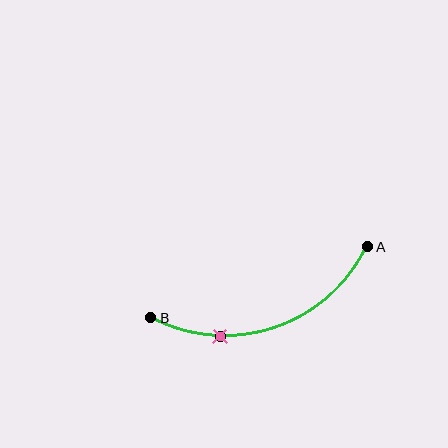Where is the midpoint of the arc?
The arc midpoint is the point on the curve farthest from the straight line joining A and B. It sits below that line.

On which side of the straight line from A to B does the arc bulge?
The arc bulges below the straight line connecting A and B.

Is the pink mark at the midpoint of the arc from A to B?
No. The pink mark lies on the arc but is closer to endpoint B. The arc midpoint would be at the point on the curve equidistant along the arc from both A and B.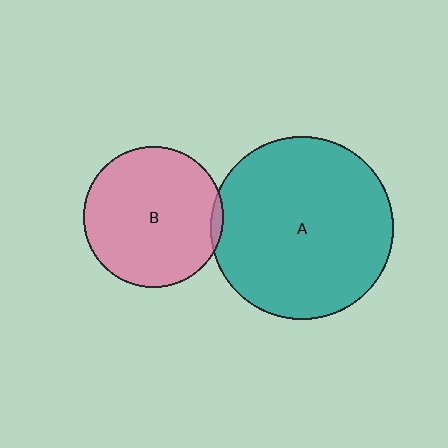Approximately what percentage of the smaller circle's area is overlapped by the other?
Approximately 5%.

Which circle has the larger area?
Circle A (teal).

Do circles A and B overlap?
Yes.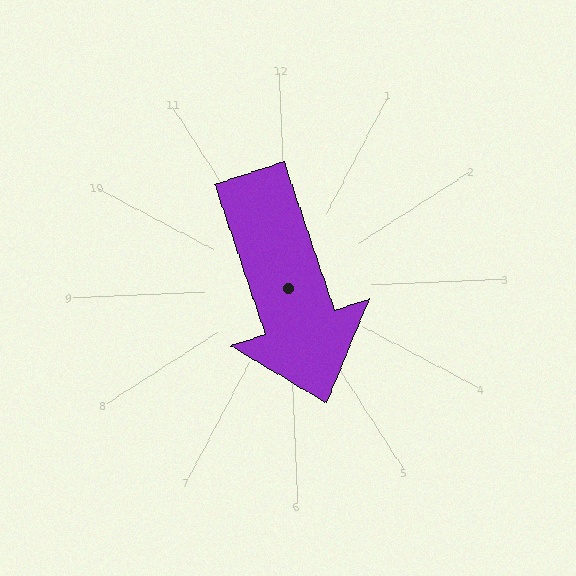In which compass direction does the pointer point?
South.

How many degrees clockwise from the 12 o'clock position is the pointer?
Approximately 164 degrees.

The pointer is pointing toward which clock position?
Roughly 5 o'clock.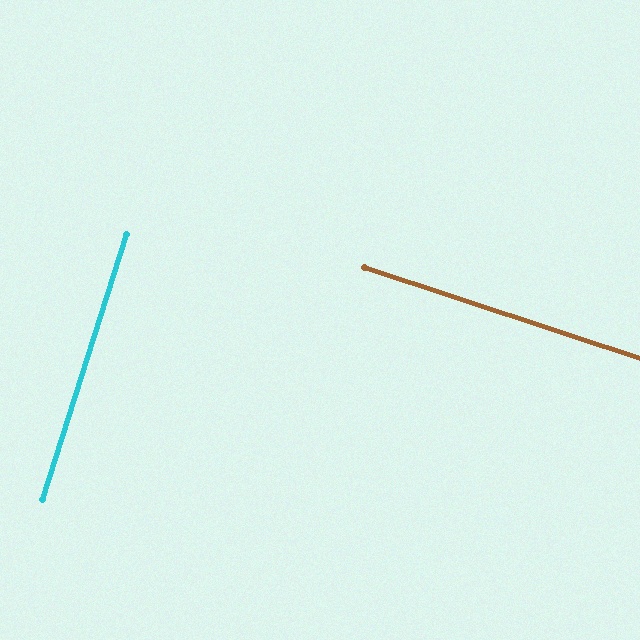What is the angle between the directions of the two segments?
Approximately 89 degrees.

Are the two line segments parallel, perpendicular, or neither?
Perpendicular — they meet at approximately 89°.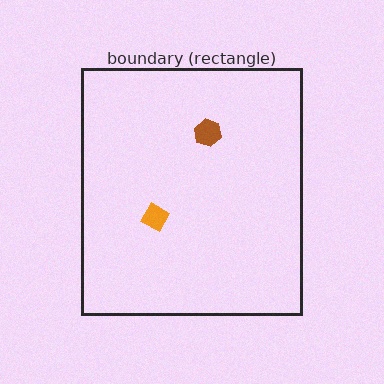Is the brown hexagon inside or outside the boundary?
Inside.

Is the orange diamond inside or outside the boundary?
Inside.